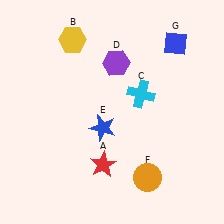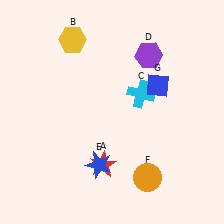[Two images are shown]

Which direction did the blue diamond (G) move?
The blue diamond (G) moved down.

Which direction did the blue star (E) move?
The blue star (E) moved down.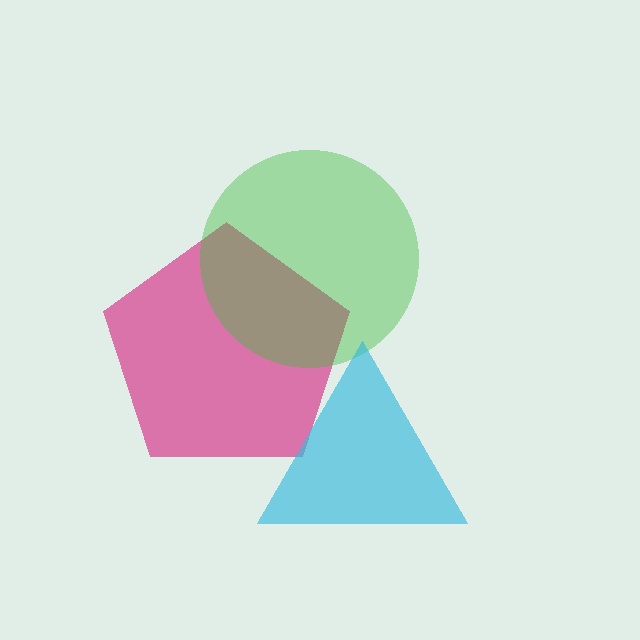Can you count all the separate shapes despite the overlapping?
Yes, there are 3 separate shapes.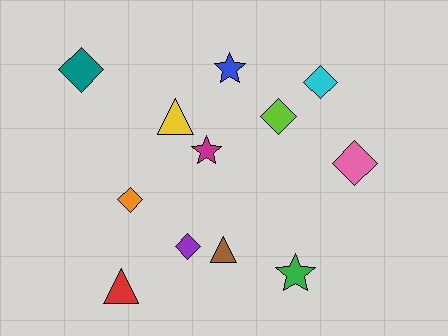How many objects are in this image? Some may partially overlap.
There are 12 objects.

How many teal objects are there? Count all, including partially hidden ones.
There is 1 teal object.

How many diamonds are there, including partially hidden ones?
There are 6 diamonds.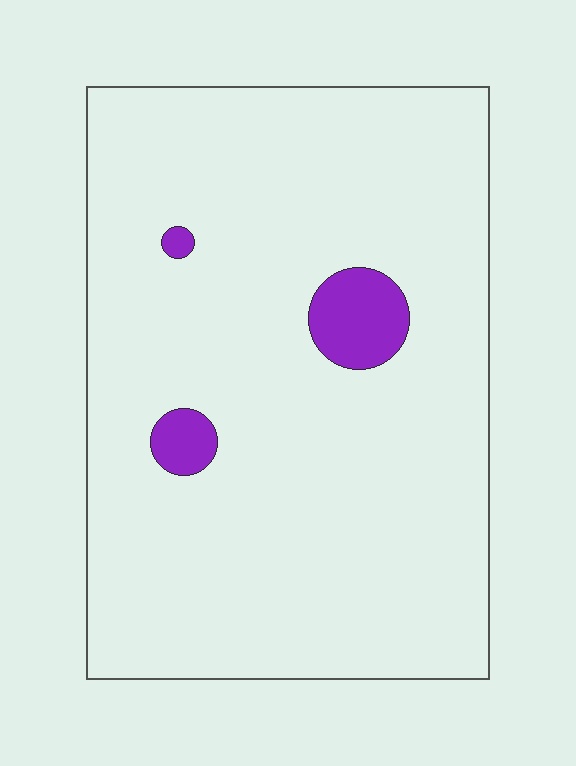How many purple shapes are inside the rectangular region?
3.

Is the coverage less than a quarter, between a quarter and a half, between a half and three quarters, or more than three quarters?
Less than a quarter.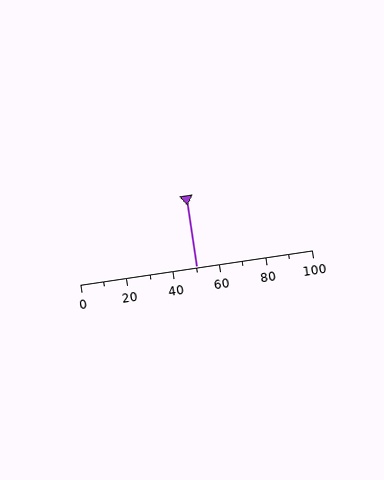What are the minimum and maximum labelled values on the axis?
The axis runs from 0 to 100.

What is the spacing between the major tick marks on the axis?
The major ticks are spaced 20 apart.